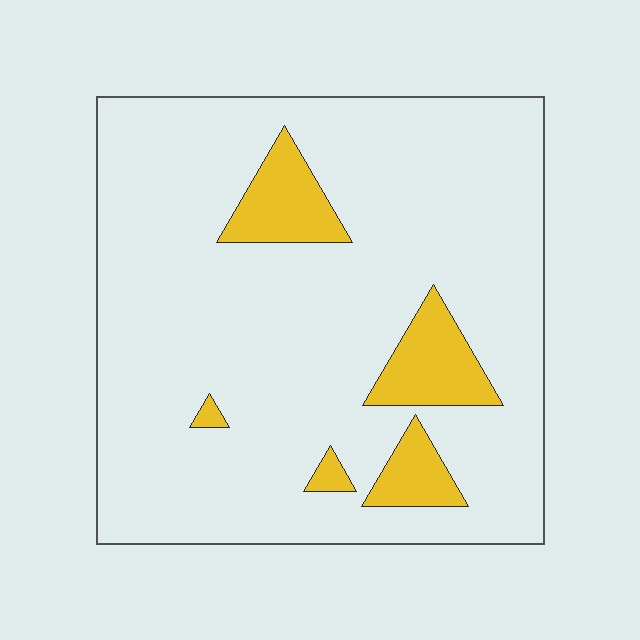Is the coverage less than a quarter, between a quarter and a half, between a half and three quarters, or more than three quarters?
Less than a quarter.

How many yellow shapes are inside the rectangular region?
5.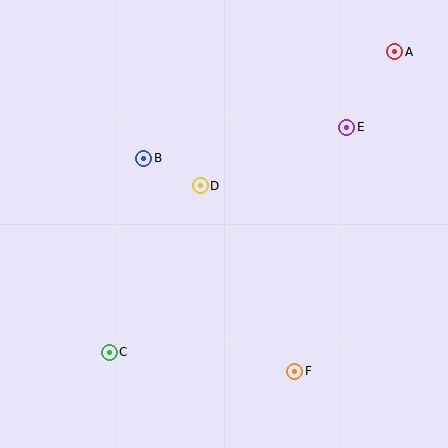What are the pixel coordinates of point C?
Point C is at (109, 352).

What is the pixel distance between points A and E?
The distance between A and E is 90 pixels.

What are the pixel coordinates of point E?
Point E is at (347, 127).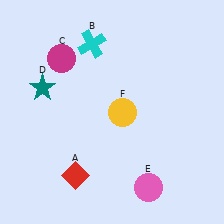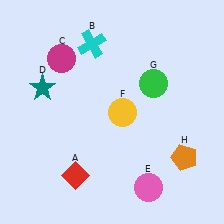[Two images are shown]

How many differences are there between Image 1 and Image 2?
There are 2 differences between the two images.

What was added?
A green circle (G), an orange pentagon (H) were added in Image 2.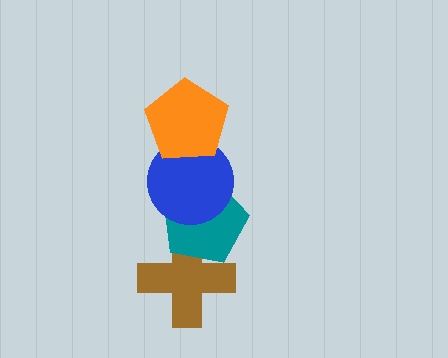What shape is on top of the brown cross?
The teal pentagon is on top of the brown cross.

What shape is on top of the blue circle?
The orange pentagon is on top of the blue circle.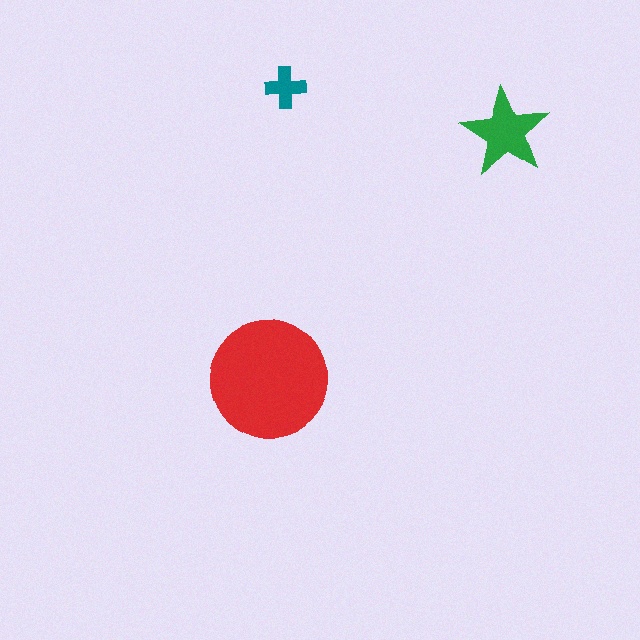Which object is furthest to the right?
The green star is rightmost.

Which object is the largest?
The red circle.